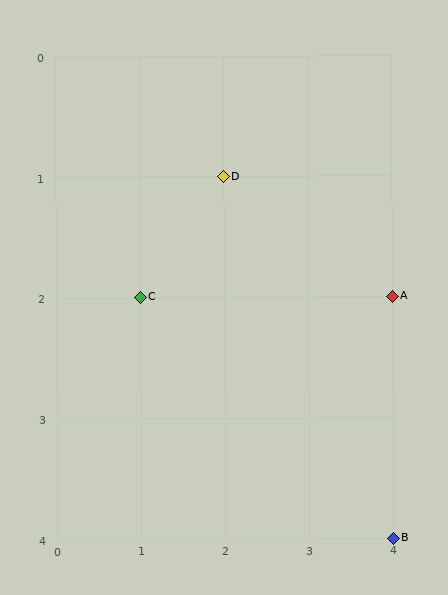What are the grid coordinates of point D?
Point D is at grid coordinates (2, 1).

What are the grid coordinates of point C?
Point C is at grid coordinates (1, 2).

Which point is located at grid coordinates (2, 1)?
Point D is at (2, 1).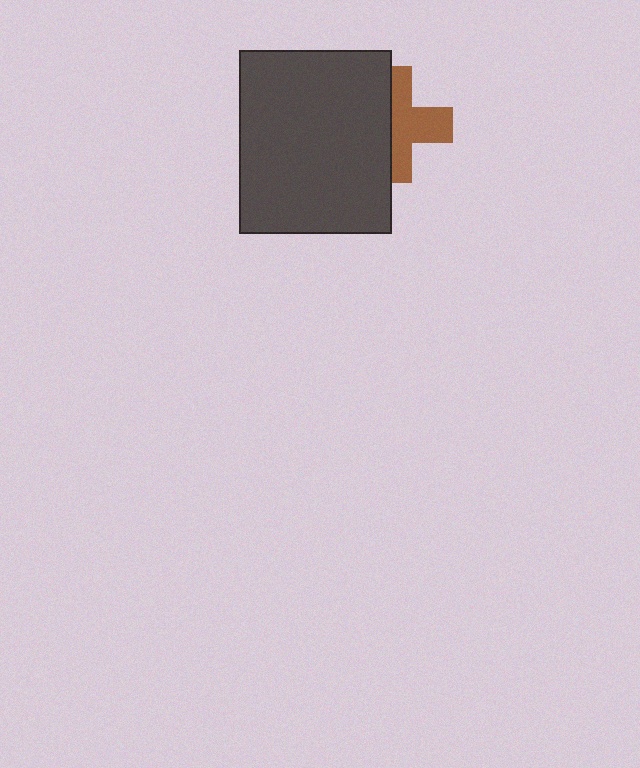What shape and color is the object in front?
The object in front is a dark gray rectangle.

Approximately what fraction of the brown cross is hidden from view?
Roughly 46% of the brown cross is hidden behind the dark gray rectangle.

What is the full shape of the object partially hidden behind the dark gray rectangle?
The partially hidden object is a brown cross.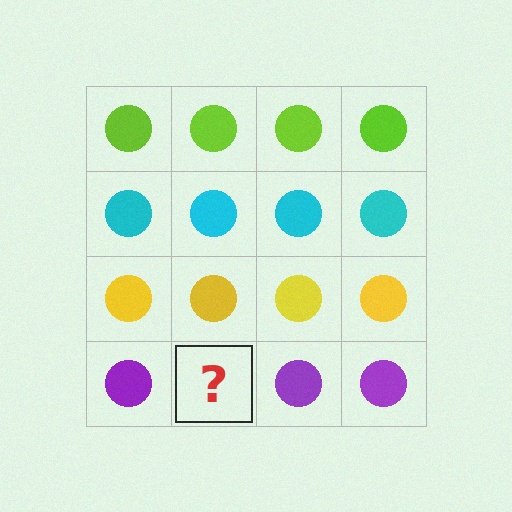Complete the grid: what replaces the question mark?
The question mark should be replaced with a purple circle.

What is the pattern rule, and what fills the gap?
The rule is that each row has a consistent color. The gap should be filled with a purple circle.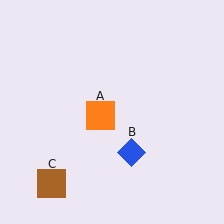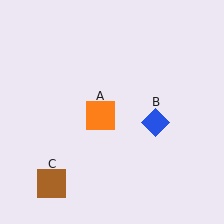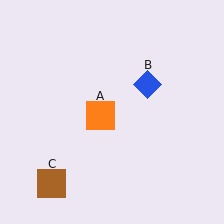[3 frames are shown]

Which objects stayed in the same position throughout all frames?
Orange square (object A) and brown square (object C) remained stationary.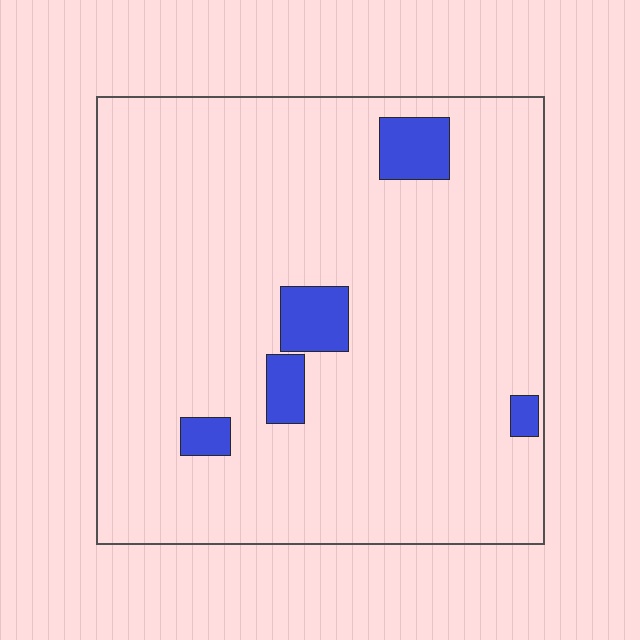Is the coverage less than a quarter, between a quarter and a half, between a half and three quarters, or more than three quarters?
Less than a quarter.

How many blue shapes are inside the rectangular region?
5.